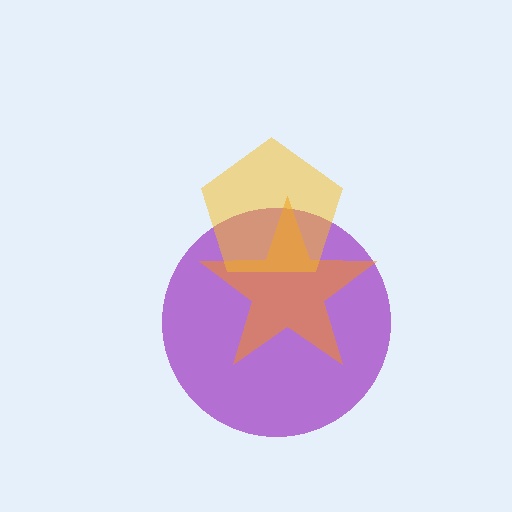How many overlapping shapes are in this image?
There are 3 overlapping shapes in the image.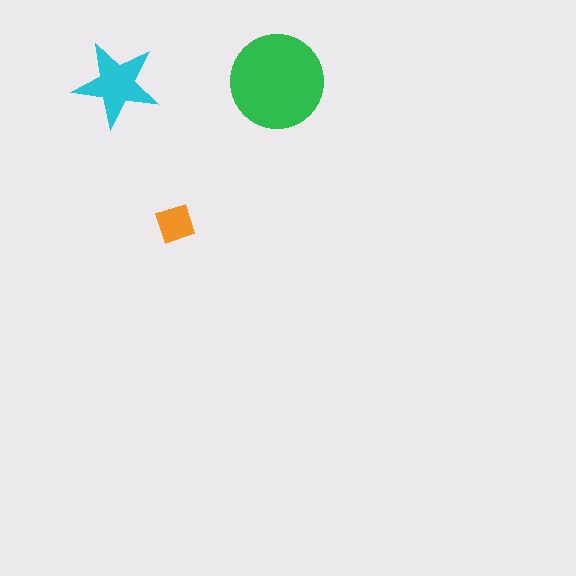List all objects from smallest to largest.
The orange square, the cyan star, the green circle.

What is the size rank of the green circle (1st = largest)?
1st.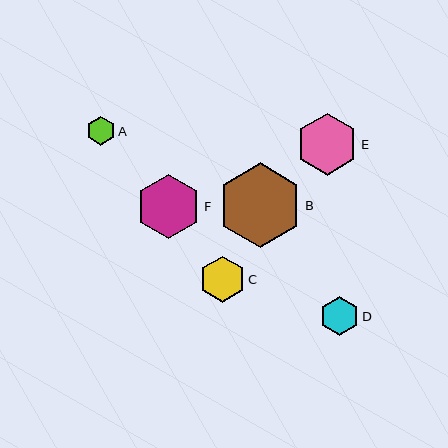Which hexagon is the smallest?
Hexagon A is the smallest with a size of approximately 29 pixels.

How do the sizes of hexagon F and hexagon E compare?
Hexagon F and hexagon E are approximately the same size.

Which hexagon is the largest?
Hexagon B is the largest with a size of approximately 85 pixels.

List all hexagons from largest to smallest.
From largest to smallest: B, F, E, C, D, A.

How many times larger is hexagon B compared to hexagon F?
Hexagon B is approximately 1.3 times the size of hexagon F.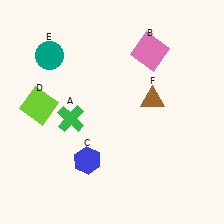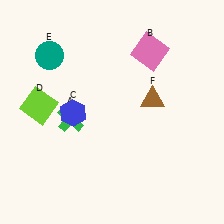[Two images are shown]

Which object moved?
The blue hexagon (C) moved up.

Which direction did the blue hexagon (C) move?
The blue hexagon (C) moved up.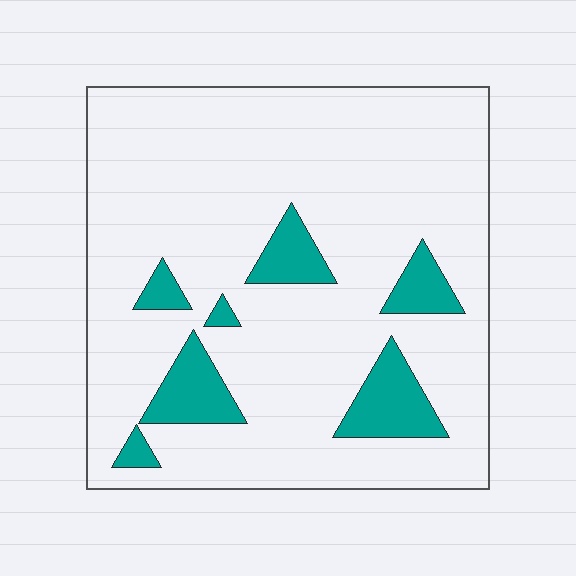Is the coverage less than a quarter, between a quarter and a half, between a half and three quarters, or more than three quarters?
Less than a quarter.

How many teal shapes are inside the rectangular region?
7.